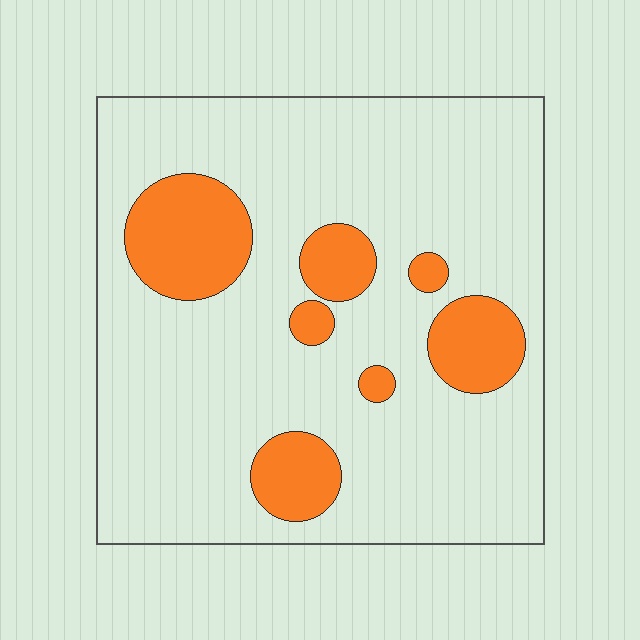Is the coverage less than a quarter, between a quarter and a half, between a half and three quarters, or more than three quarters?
Less than a quarter.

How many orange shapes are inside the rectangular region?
7.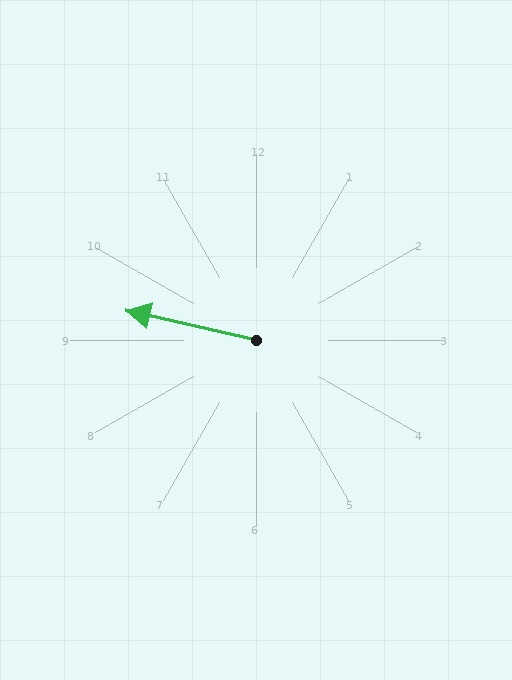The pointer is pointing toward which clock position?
Roughly 9 o'clock.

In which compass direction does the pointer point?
West.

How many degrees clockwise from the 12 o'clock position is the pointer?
Approximately 283 degrees.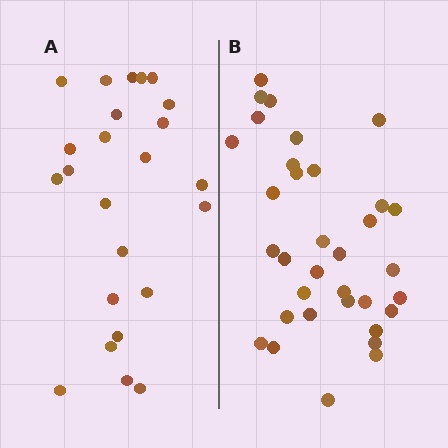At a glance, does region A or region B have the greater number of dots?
Region B (the right region) has more dots.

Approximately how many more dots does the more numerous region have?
Region B has roughly 10 or so more dots than region A.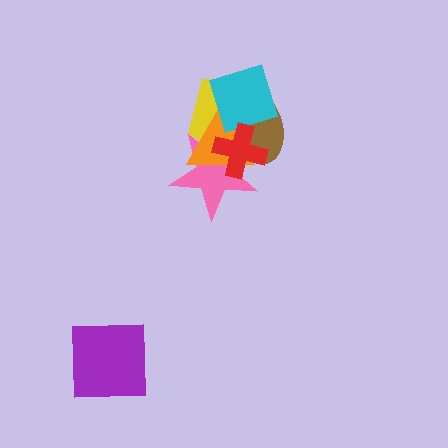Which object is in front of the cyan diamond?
The red cross is in front of the cyan diamond.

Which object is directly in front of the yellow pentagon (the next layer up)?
The pink star is directly in front of the yellow pentagon.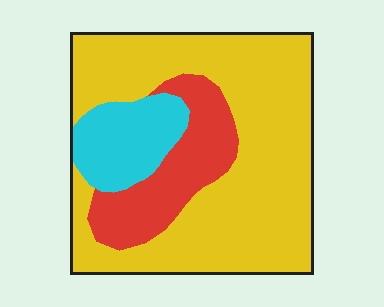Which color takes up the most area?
Yellow, at roughly 65%.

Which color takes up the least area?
Cyan, at roughly 15%.